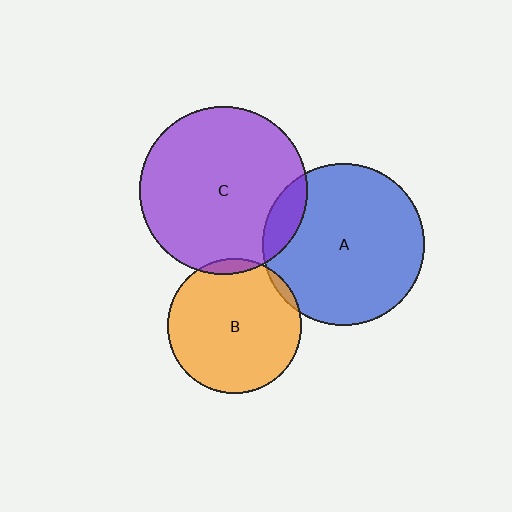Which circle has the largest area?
Circle C (purple).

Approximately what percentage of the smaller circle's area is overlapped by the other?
Approximately 5%.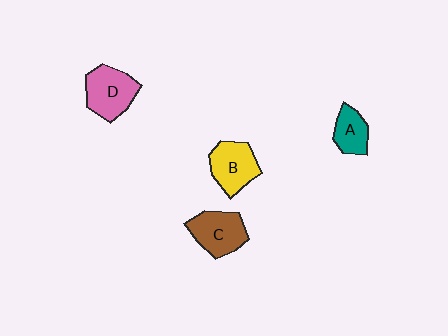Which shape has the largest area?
Shape D (pink).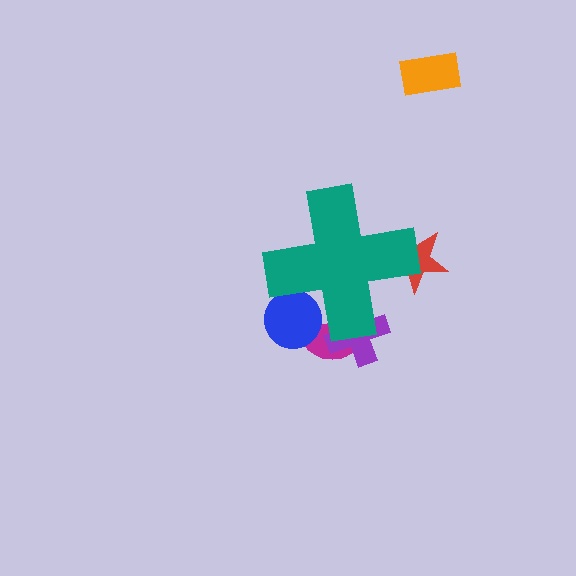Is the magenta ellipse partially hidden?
Yes, the magenta ellipse is partially hidden behind the teal cross.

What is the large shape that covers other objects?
A teal cross.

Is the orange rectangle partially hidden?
No, the orange rectangle is fully visible.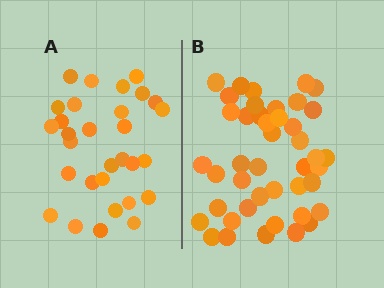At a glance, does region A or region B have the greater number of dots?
Region B (the right region) has more dots.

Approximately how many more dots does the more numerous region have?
Region B has approximately 15 more dots than region A.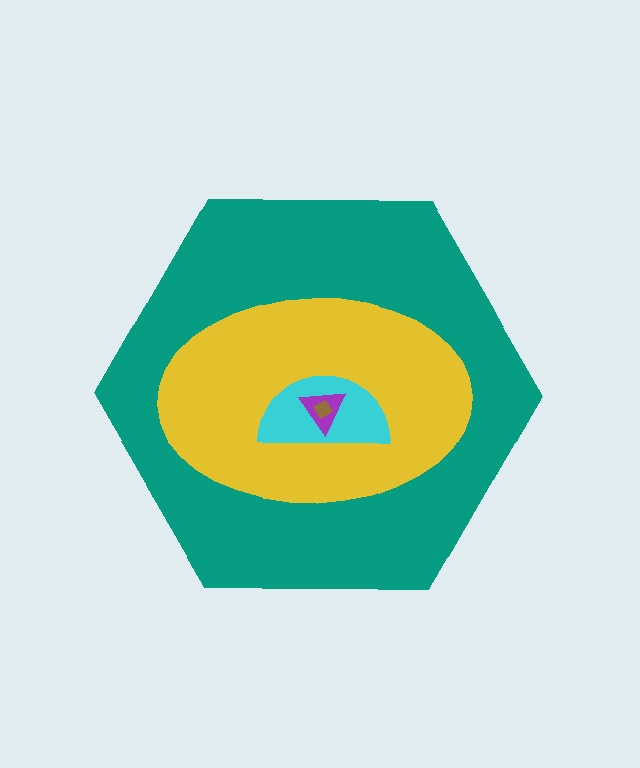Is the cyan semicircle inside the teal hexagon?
Yes.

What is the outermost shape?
The teal hexagon.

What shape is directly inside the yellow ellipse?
The cyan semicircle.